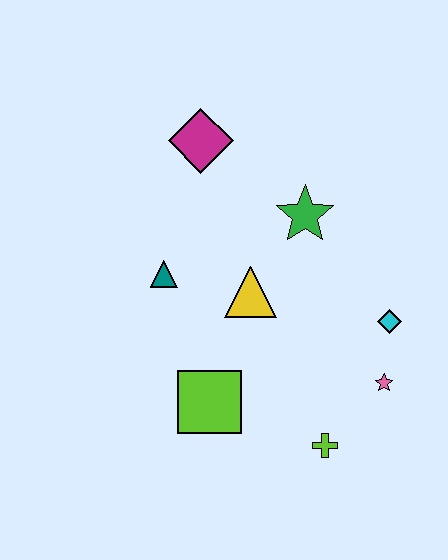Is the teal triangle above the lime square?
Yes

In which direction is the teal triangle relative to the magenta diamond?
The teal triangle is below the magenta diamond.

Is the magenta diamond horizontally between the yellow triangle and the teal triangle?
Yes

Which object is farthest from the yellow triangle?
The lime cross is farthest from the yellow triangle.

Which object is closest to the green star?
The yellow triangle is closest to the green star.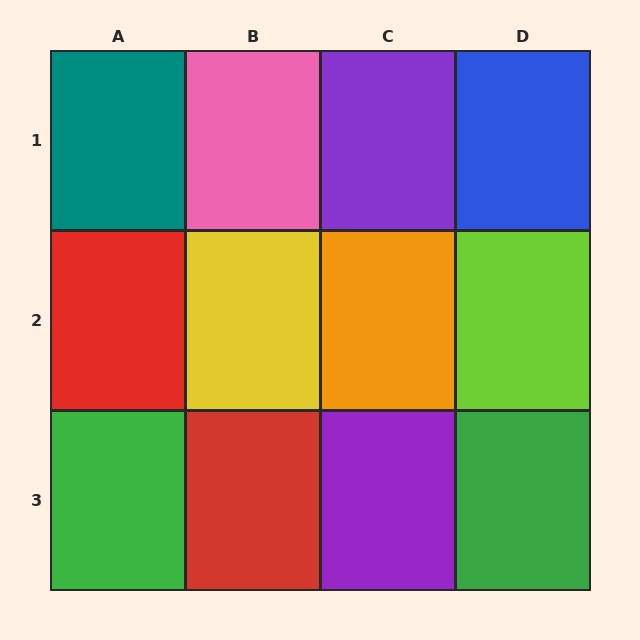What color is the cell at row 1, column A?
Teal.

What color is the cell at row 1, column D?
Blue.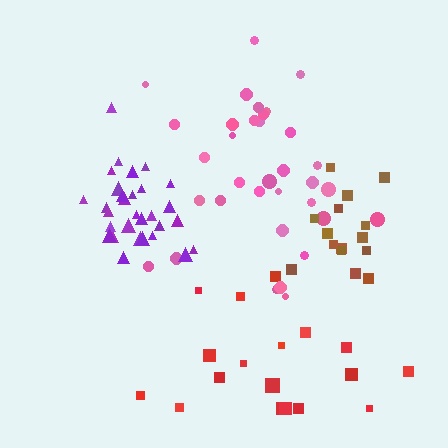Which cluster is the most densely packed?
Purple.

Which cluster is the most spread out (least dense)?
Red.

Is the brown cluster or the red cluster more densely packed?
Brown.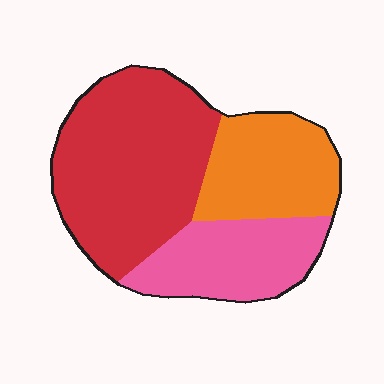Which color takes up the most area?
Red, at roughly 50%.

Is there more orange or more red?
Red.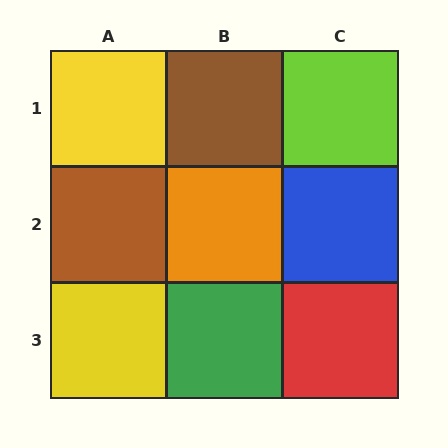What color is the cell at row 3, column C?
Red.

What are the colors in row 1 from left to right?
Yellow, brown, lime.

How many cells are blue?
1 cell is blue.